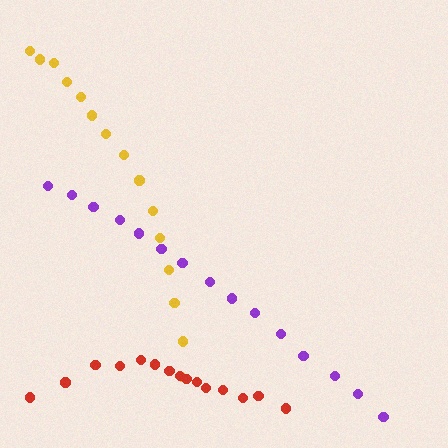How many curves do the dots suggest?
There are 3 distinct paths.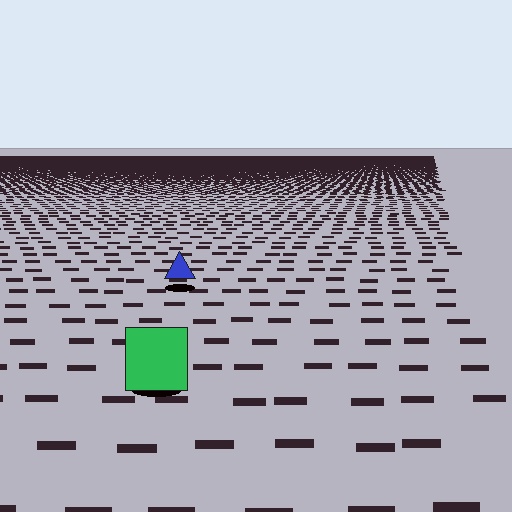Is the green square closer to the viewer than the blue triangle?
Yes. The green square is closer — you can tell from the texture gradient: the ground texture is coarser near it.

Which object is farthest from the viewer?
The blue triangle is farthest from the viewer. It appears smaller and the ground texture around it is denser.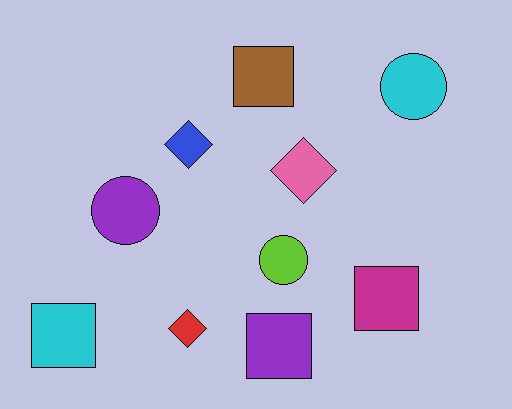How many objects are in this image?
There are 10 objects.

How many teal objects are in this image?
There are no teal objects.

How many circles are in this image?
There are 3 circles.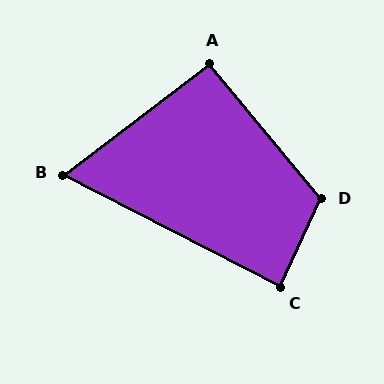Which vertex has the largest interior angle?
D, at approximately 115 degrees.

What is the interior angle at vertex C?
Approximately 88 degrees (approximately right).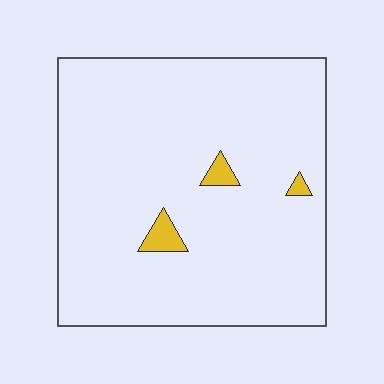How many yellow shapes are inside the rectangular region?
3.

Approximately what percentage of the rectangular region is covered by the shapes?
Approximately 5%.